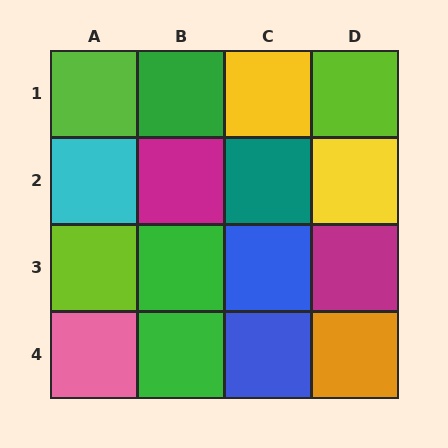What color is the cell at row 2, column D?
Yellow.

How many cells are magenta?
2 cells are magenta.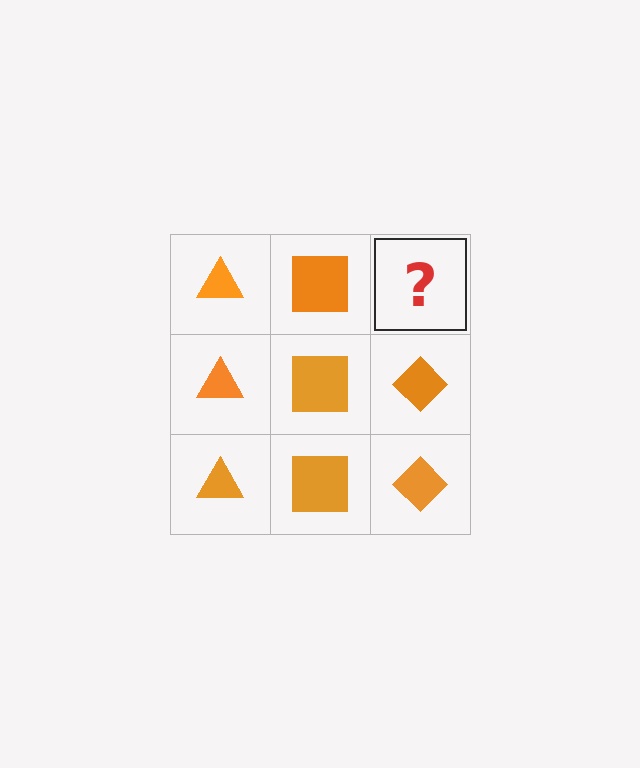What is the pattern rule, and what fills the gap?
The rule is that each column has a consistent shape. The gap should be filled with an orange diamond.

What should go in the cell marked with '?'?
The missing cell should contain an orange diamond.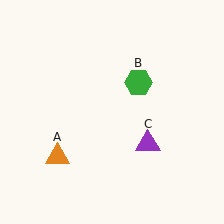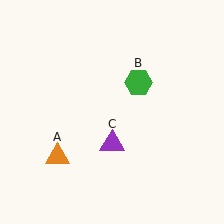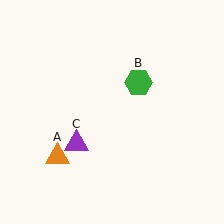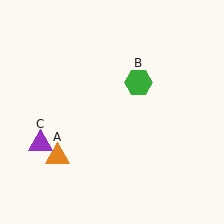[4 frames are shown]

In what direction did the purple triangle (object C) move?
The purple triangle (object C) moved left.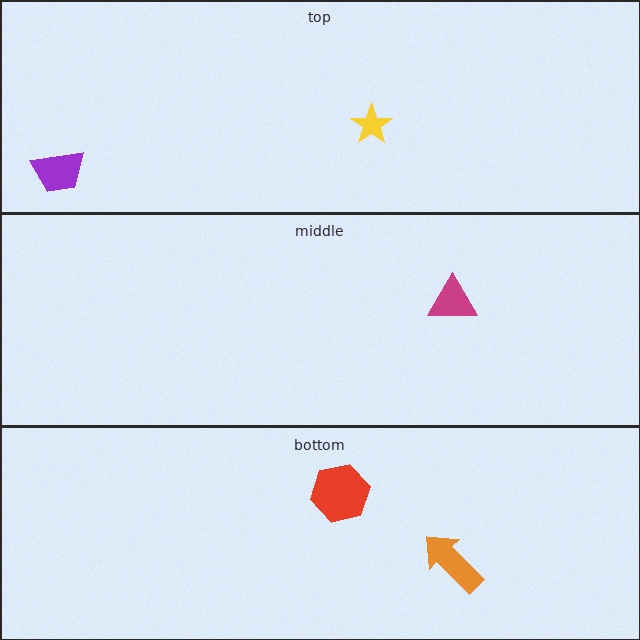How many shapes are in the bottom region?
2.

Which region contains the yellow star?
The top region.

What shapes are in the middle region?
The magenta triangle.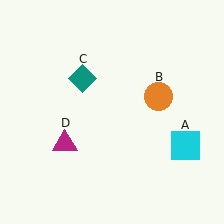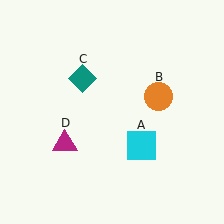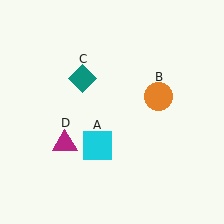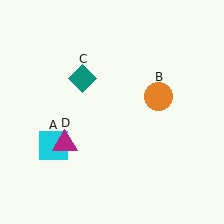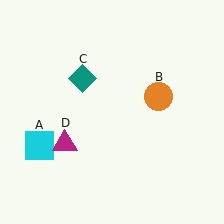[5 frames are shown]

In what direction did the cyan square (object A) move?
The cyan square (object A) moved left.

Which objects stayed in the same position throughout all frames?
Orange circle (object B) and teal diamond (object C) and magenta triangle (object D) remained stationary.